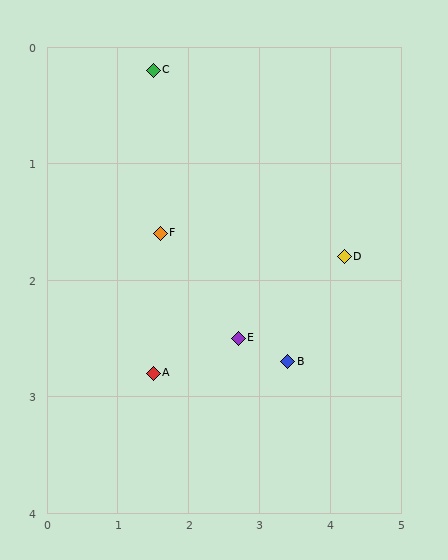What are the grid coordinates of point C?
Point C is at approximately (1.5, 0.2).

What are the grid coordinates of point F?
Point F is at approximately (1.6, 1.6).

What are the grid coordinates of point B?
Point B is at approximately (3.4, 2.7).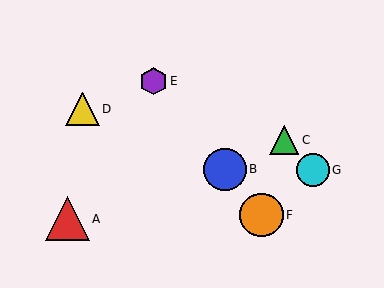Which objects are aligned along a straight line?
Objects B, E, F are aligned along a straight line.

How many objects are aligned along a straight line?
3 objects (B, E, F) are aligned along a straight line.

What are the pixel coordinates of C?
Object C is at (284, 140).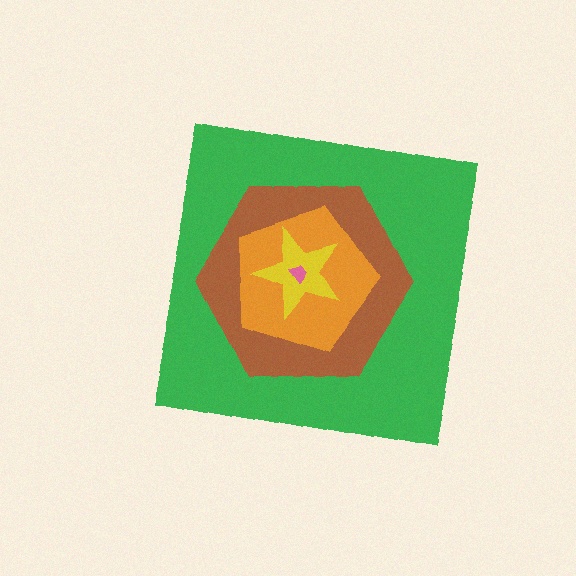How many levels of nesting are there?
5.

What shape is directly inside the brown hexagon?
The orange pentagon.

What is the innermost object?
The pink trapezoid.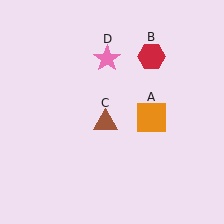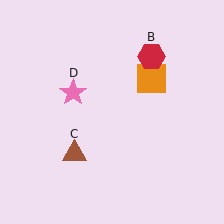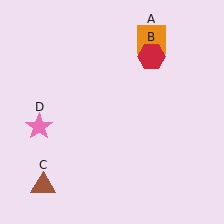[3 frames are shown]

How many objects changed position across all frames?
3 objects changed position: orange square (object A), brown triangle (object C), pink star (object D).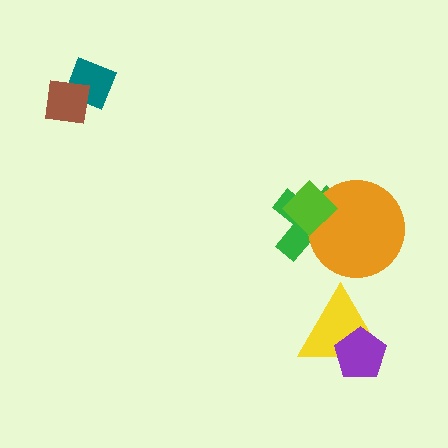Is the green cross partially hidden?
Yes, it is partially covered by another shape.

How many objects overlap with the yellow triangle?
1 object overlaps with the yellow triangle.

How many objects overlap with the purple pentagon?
1 object overlaps with the purple pentagon.